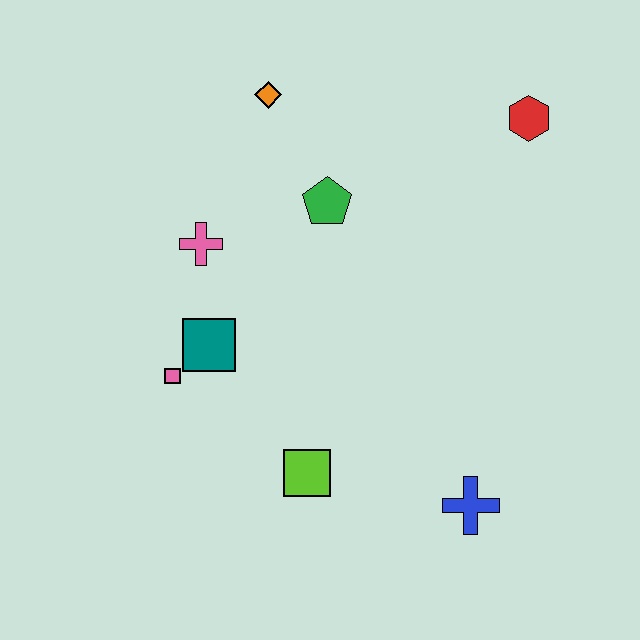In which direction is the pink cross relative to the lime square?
The pink cross is above the lime square.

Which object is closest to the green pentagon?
The orange diamond is closest to the green pentagon.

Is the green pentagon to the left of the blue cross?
Yes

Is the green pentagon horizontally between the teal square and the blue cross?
Yes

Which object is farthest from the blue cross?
The orange diamond is farthest from the blue cross.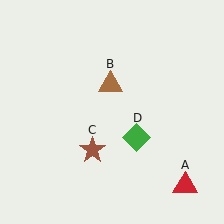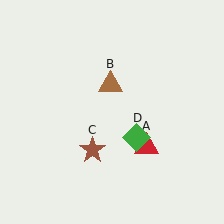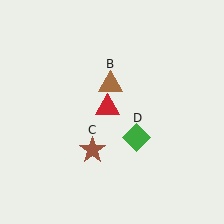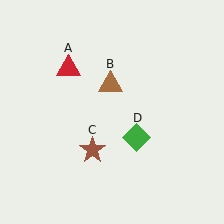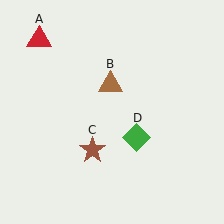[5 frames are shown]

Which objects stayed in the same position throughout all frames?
Brown triangle (object B) and brown star (object C) and green diamond (object D) remained stationary.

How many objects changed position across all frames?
1 object changed position: red triangle (object A).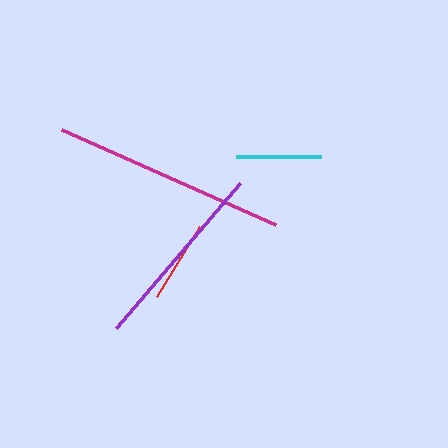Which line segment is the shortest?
The red line is the shortest at approximately 83 pixels.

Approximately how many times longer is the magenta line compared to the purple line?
The magenta line is approximately 1.2 times the length of the purple line.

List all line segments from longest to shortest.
From longest to shortest: magenta, purple, cyan, red.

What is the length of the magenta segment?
The magenta segment is approximately 234 pixels long.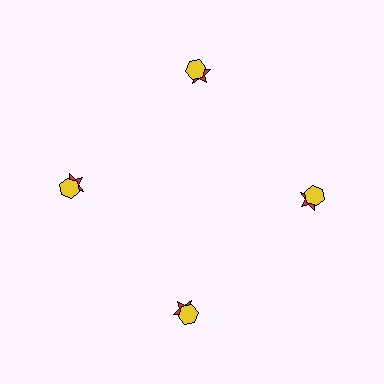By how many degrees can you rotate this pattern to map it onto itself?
The pattern maps onto itself every 90 degrees of rotation.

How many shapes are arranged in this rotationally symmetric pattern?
There are 8 shapes, arranged in 4 groups of 2.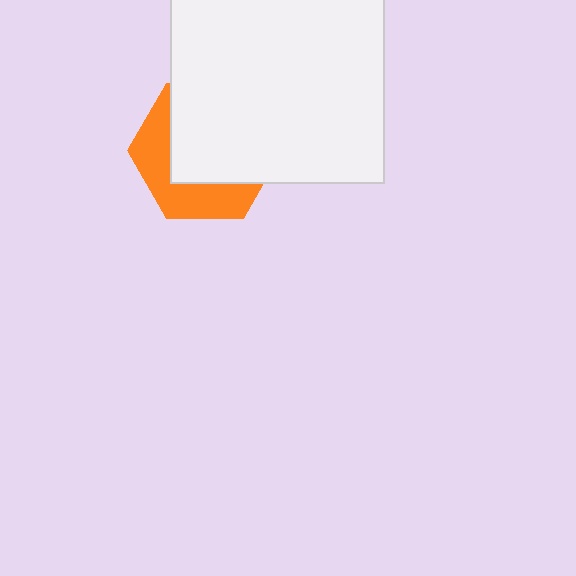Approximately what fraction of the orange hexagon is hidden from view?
Roughly 61% of the orange hexagon is hidden behind the white square.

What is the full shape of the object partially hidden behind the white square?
The partially hidden object is an orange hexagon.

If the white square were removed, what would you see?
You would see the complete orange hexagon.